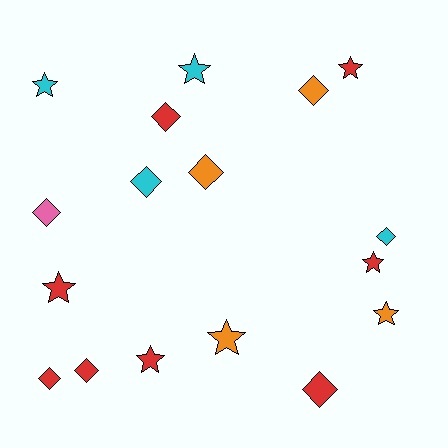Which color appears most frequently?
Red, with 8 objects.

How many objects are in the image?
There are 17 objects.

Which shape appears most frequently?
Diamond, with 9 objects.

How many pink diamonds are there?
There is 1 pink diamond.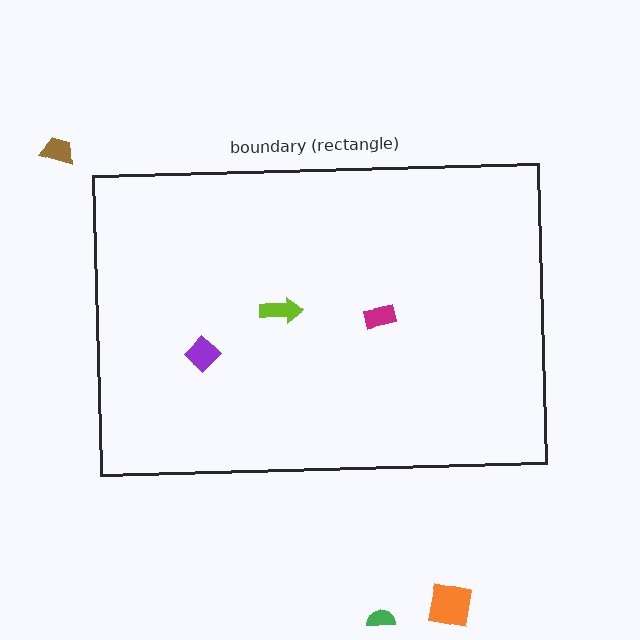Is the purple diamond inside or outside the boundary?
Inside.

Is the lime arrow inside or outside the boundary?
Inside.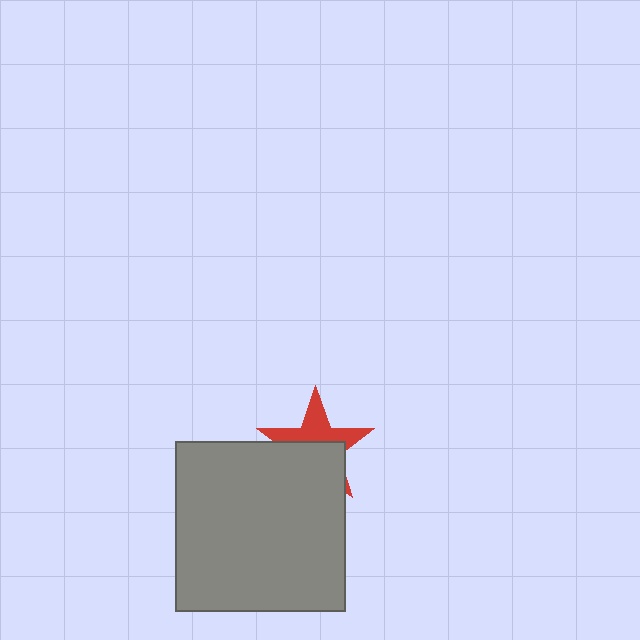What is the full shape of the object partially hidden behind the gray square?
The partially hidden object is a red star.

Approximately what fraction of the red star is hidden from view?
Roughly 53% of the red star is hidden behind the gray square.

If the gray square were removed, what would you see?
You would see the complete red star.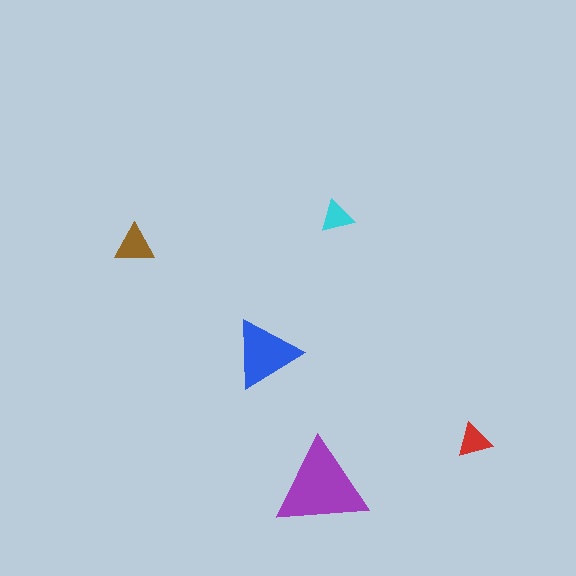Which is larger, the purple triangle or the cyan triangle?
The purple one.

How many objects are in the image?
There are 5 objects in the image.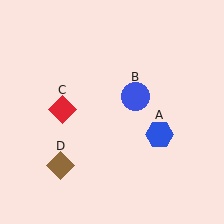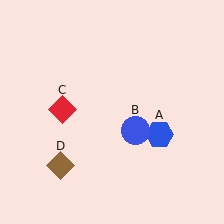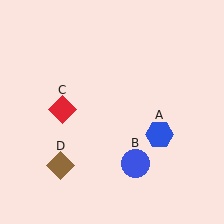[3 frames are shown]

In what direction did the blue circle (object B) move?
The blue circle (object B) moved down.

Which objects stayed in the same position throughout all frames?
Blue hexagon (object A) and red diamond (object C) and brown diamond (object D) remained stationary.